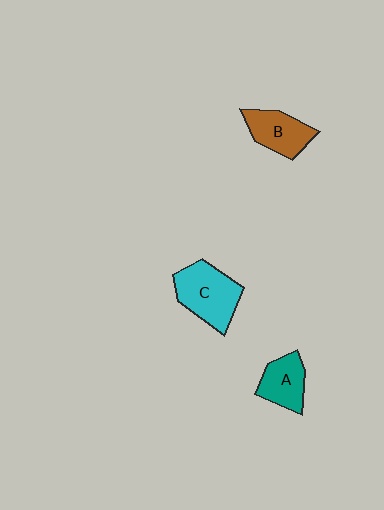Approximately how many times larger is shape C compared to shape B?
Approximately 1.4 times.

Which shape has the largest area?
Shape C (cyan).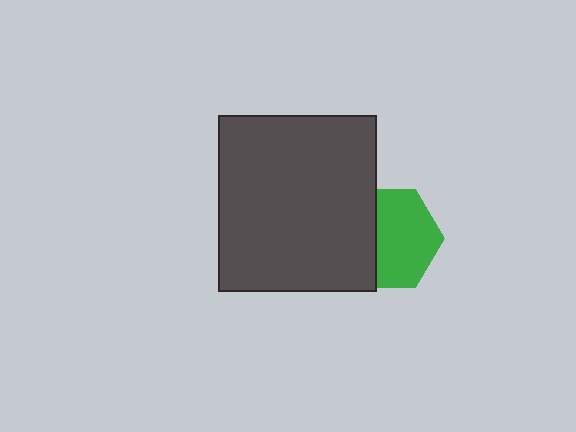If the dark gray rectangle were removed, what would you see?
You would see the complete green hexagon.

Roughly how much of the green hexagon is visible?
About half of it is visible (roughly 62%).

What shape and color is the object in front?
The object in front is a dark gray rectangle.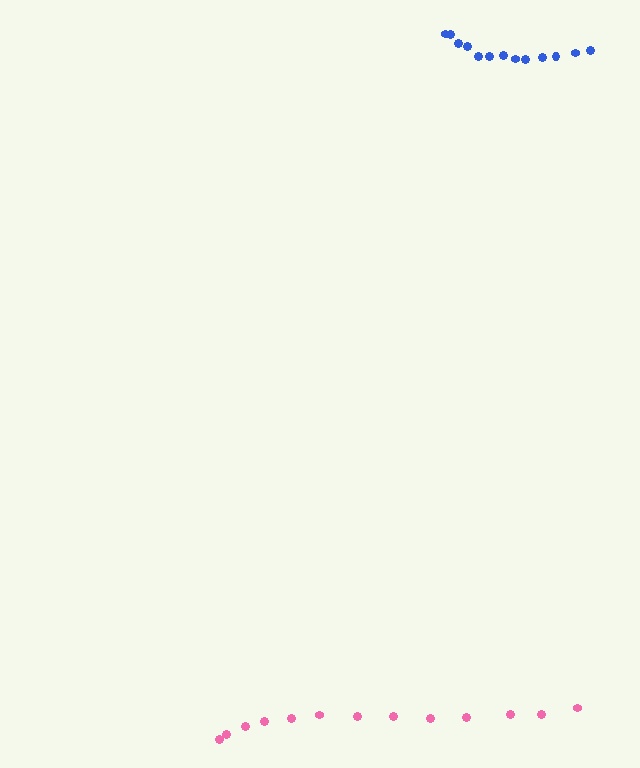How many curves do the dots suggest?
There are 2 distinct paths.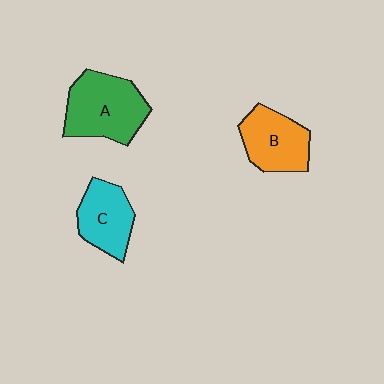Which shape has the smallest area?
Shape C (cyan).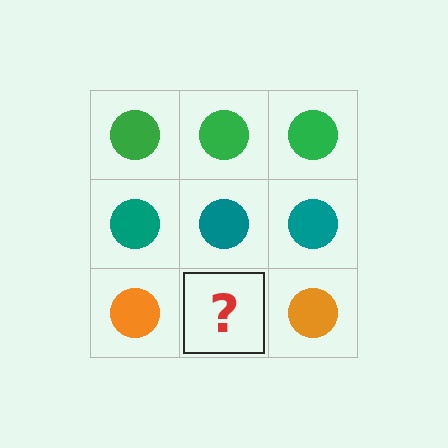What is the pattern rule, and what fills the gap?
The rule is that each row has a consistent color. The gap should be filled with an orange circle.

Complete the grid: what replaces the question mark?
The question mark should be replaced with an orange circle.